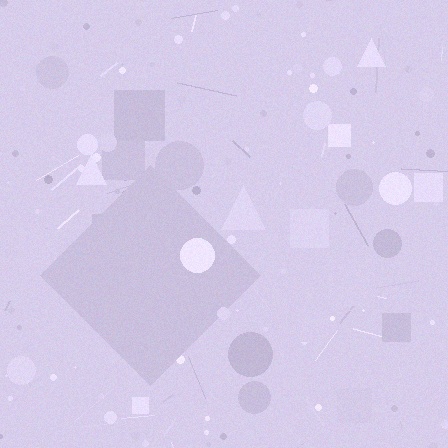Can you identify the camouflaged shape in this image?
The camouflaged shape is a diamond.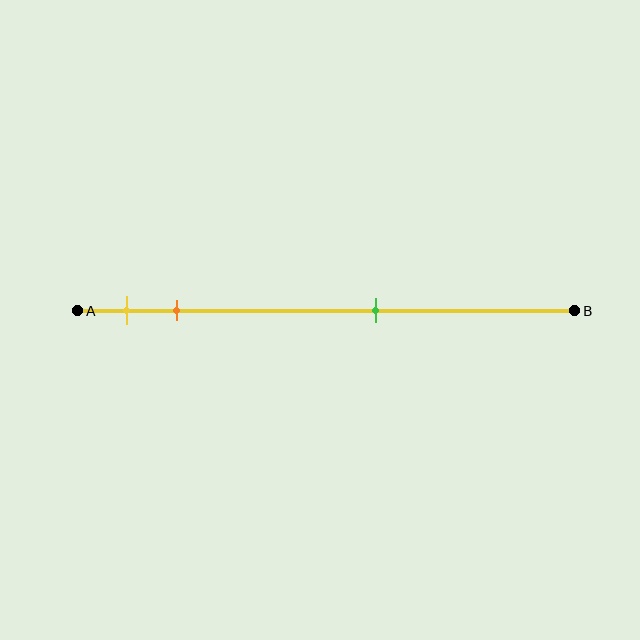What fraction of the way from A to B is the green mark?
The green mark is approximately 60% (0.6) of the way from A to B.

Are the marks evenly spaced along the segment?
No, the marks are not evenly spaced.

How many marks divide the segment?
There are 3 marks dividing the segment.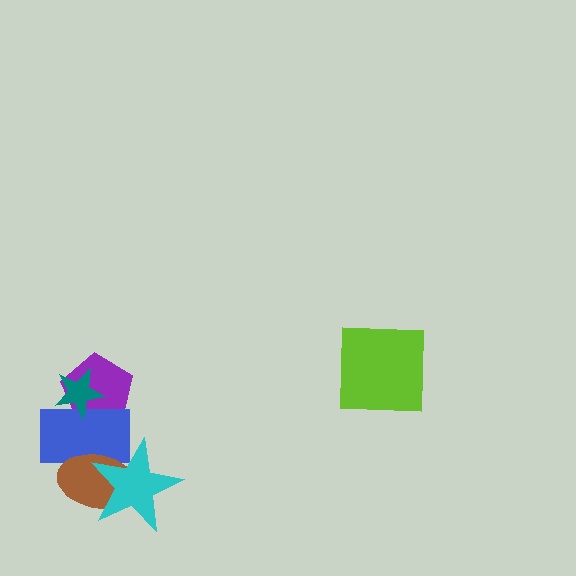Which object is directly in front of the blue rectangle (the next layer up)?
The teal star is directly in front of the blue rectangle.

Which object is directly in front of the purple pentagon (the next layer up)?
The blue rectangle is directly in front of the purple pentagon.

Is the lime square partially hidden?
No, no other shape covers it.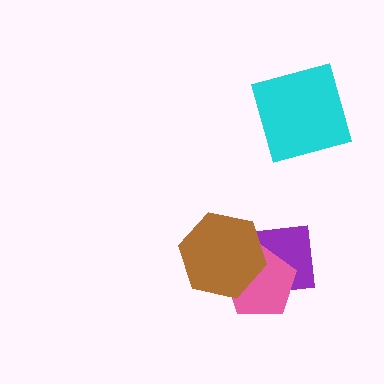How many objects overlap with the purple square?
2 objects overlap with the purple square.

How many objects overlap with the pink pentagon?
2 objects overlap with the pink pentagon.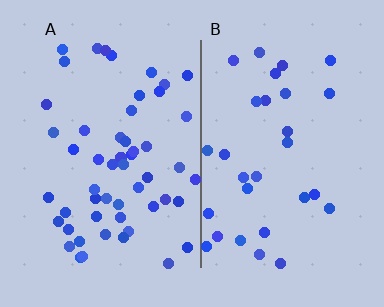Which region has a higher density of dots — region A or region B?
A (the left).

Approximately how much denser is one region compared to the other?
Approximately 1.8× — region A over region B.